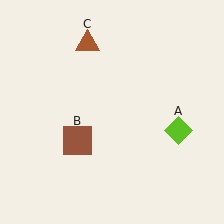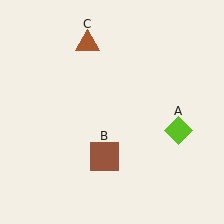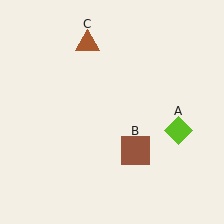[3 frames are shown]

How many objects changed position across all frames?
1 object changed position: brown square (object B).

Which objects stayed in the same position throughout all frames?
Lime diamond (object A) and brown triangle (object C) remained stationary.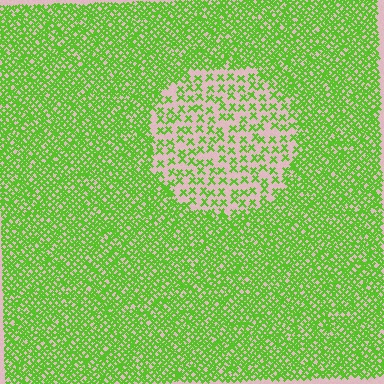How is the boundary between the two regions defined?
The boundary is defined by a change in element density (approximately 2.7x ratio). All elements are the same color, size, and shape.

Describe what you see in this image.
The image contains small lime elements arranged at two different densities. A circle-shaped region is visible where the elements are less densely packed than the surrounding area.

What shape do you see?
I see a circle.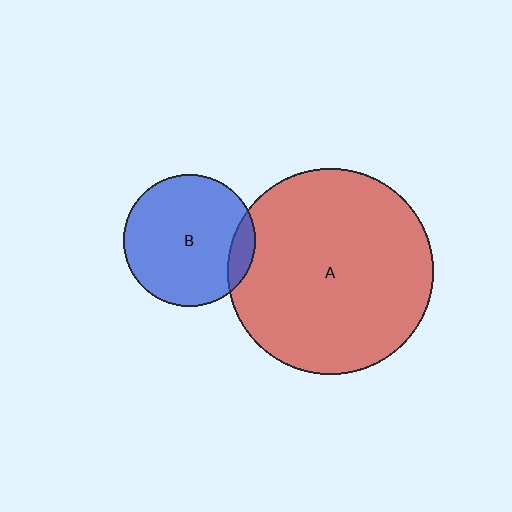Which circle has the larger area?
Circle A (red).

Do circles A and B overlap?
Yes.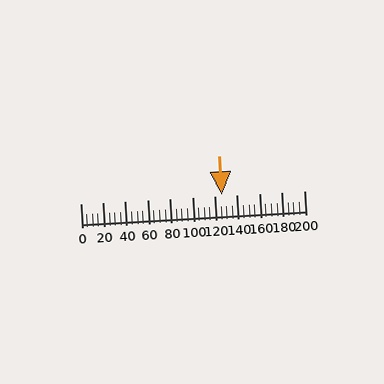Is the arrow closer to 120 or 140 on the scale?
The arrow is closer to 120.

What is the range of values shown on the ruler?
The ruler shows values from 0 to 200.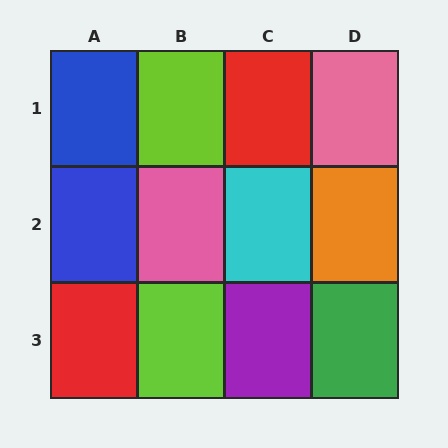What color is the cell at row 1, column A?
Blue.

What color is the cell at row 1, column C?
Red.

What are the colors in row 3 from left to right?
Red, lime, purple, green.